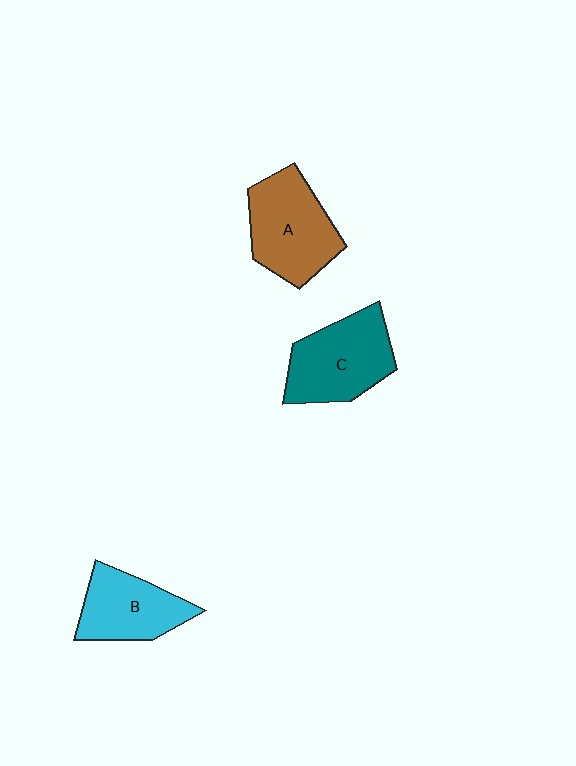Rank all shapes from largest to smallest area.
From largest to smallest: C (teal), A (brown), B (cyan).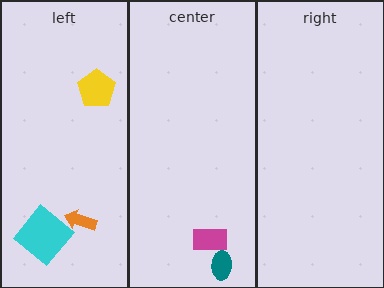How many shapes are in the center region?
2.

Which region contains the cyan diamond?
The left region.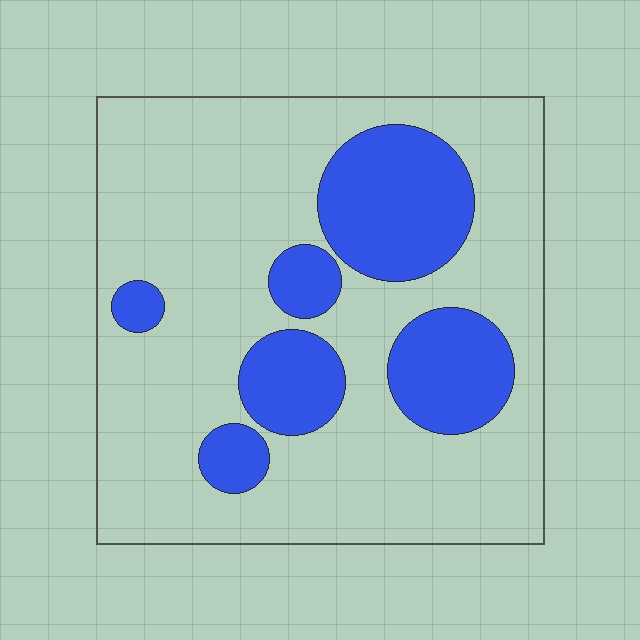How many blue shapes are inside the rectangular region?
6.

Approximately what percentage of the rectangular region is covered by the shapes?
Approximately 25%.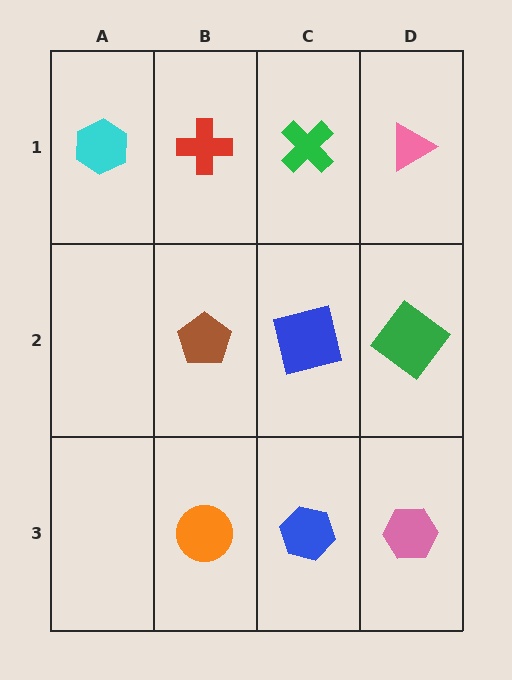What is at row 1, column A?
A cyan hexagon.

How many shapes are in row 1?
4 shapes.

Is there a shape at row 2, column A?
No, that cell is empty.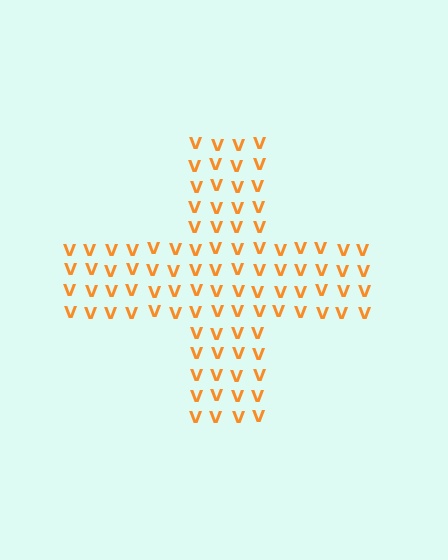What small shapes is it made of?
It is made of small letter V's.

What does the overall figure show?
The overall figure shows a cross.